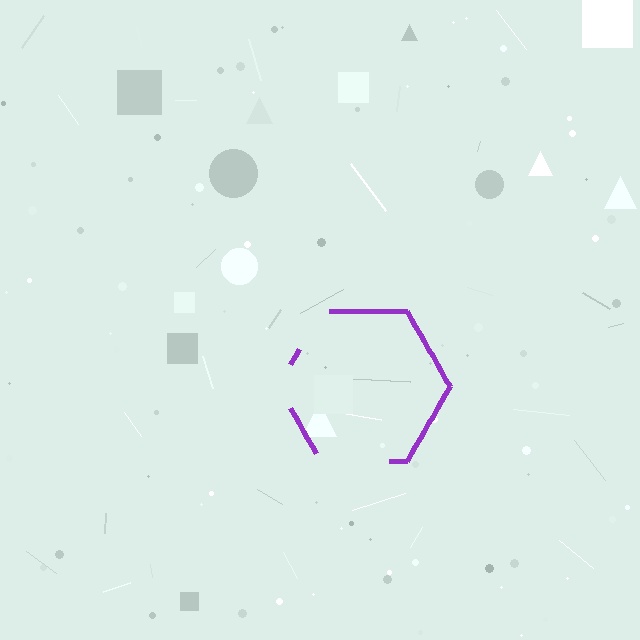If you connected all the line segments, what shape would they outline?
They would outline a hexagon.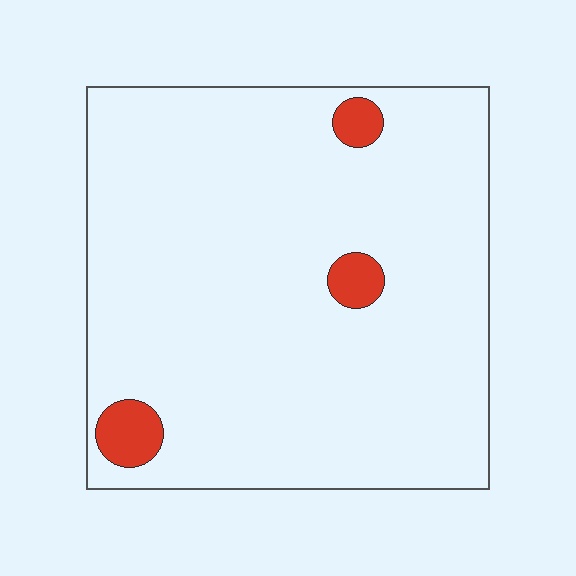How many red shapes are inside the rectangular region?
3.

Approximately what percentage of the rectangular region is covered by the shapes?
Approximately 5%.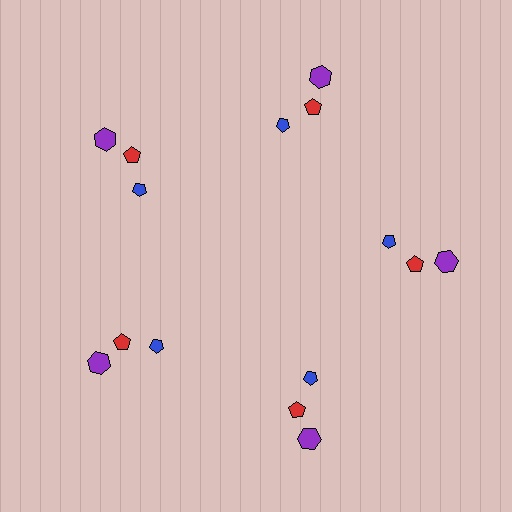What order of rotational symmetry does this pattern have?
This pattern has 5-fold rotational symmetry.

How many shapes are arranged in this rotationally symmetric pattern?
There are 15 shapes, arranged in 5 groups of 3.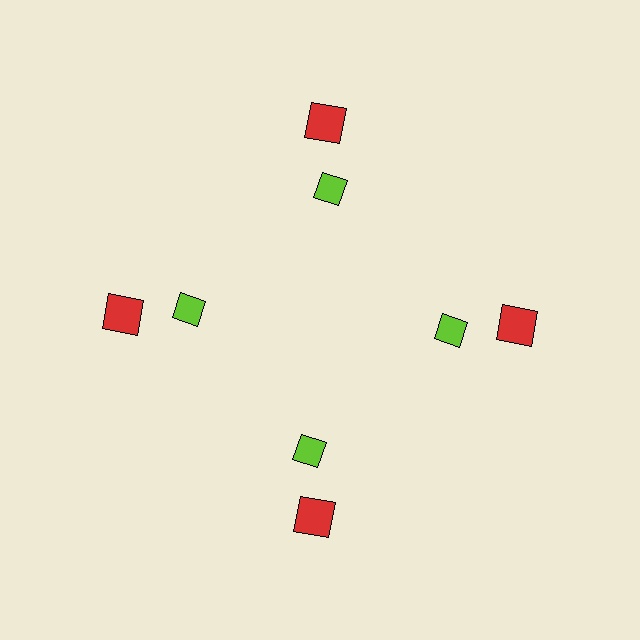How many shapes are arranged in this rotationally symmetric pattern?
There are 8 shapes, arranged in 4 groups of 2.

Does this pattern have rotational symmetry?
Yes, this pattern has 4-fold rotational symmetry. It looks the same after rotating 90 degrees around the center.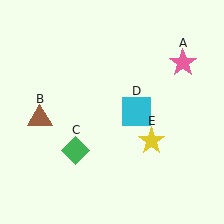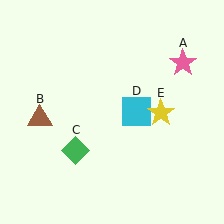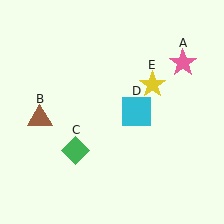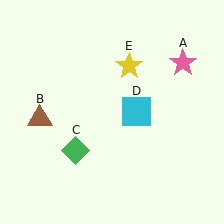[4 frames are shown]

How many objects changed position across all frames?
1 object changed position: yellow star (object E).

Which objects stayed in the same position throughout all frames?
Pink star (object A) and brown triangle (object B) and green diamond (object C) and cyan square (object D) remained stationary.